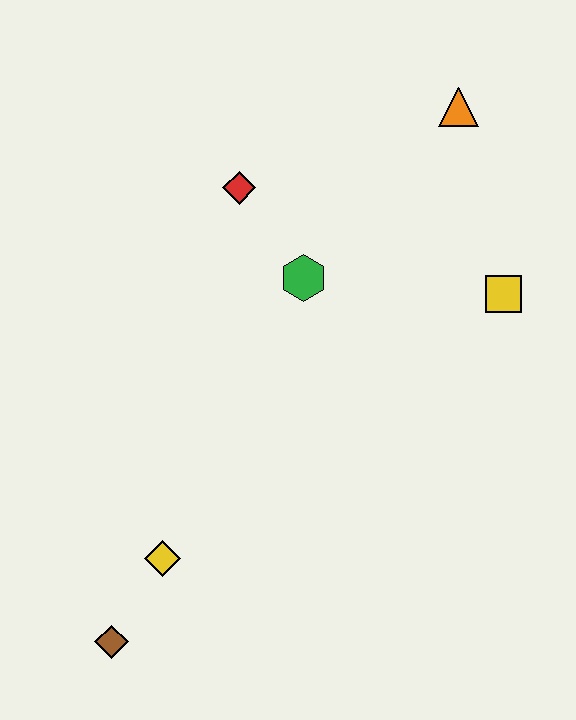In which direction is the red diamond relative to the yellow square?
The red diamond is to the left of the yellow square.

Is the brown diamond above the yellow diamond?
No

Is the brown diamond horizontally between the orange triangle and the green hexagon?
No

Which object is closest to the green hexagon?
The red diamond is closest to the green hexagon.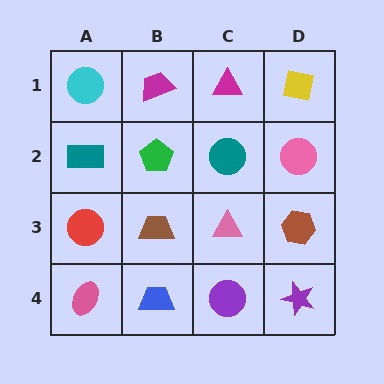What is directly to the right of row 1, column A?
A magenta trapezoid.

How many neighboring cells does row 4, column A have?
2.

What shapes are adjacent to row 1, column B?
A green pentagon (row 2, column B), a cyan circle (row 1, column A), a magenta triangle (row 1, column C).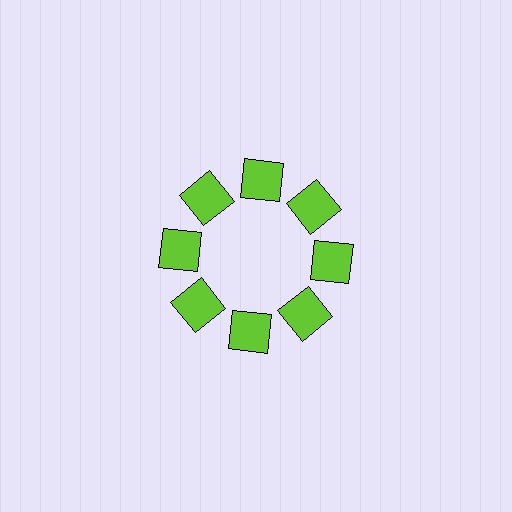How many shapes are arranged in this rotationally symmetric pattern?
There are 8 shapes, arranged in 8 groups of 1.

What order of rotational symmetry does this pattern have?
This pattern has 8-fold rotational symmetry.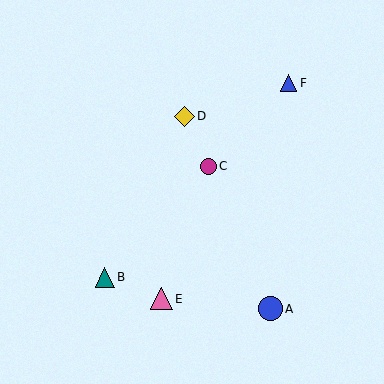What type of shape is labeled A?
Shape A is a blue circle.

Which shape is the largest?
The blue circle (labeled A) is the largest.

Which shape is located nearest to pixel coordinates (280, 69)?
The blue triangle (labeled F) at (289, 83) is nearest to that location.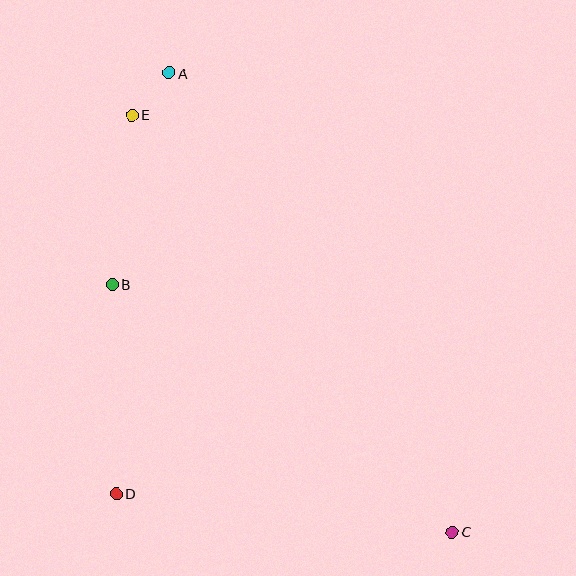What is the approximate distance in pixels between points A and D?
The distance between A and D is approximately 424 pixels.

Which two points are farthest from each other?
Points A and C are farthest from each other.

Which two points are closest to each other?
Points A and E are closest to each other.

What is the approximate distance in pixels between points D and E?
The distance between D and E is approximately 379 pixels.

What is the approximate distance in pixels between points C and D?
The distance between C and D is approximately 338 pixels.